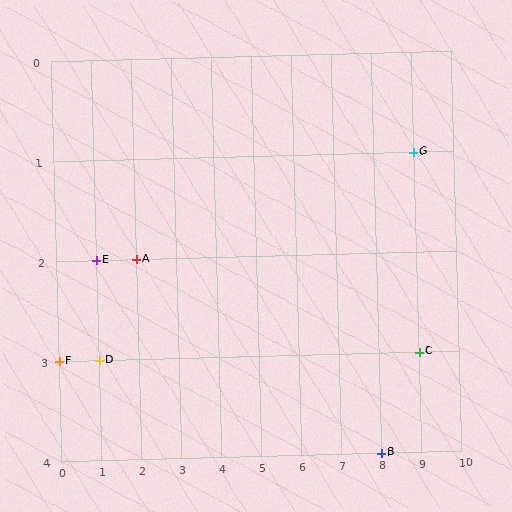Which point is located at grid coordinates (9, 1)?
Point G is at (9, 1).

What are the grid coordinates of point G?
Point G is at grid coordinates (9, 1).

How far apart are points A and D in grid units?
Points A and D are 1 column and 1 row apart (about 1.4 grid units diagonally).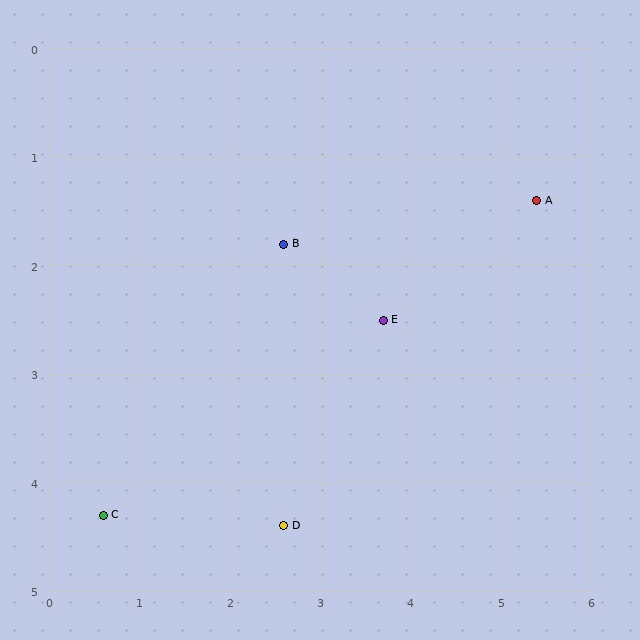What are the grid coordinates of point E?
Point E is at approximately (3.7, 2.5).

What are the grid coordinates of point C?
Point C is at approximately (0.6, 4.3).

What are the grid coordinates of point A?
Point A is at approximately (5.4, 1.4).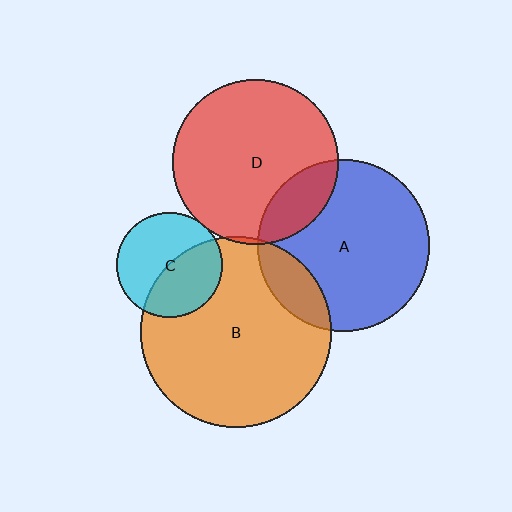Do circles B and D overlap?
Yes.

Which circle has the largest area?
Circle B (orange).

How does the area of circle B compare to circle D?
Approximately 1.3 times.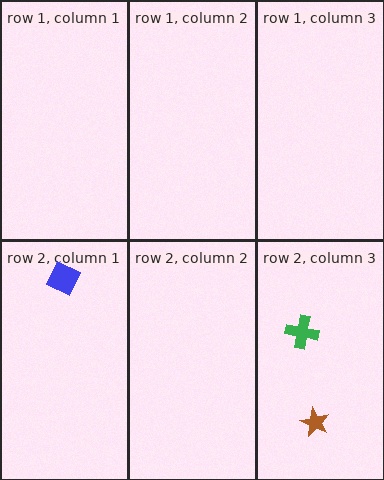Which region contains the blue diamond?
The row 2, column 1 region.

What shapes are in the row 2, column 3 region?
The brown star, the green cross.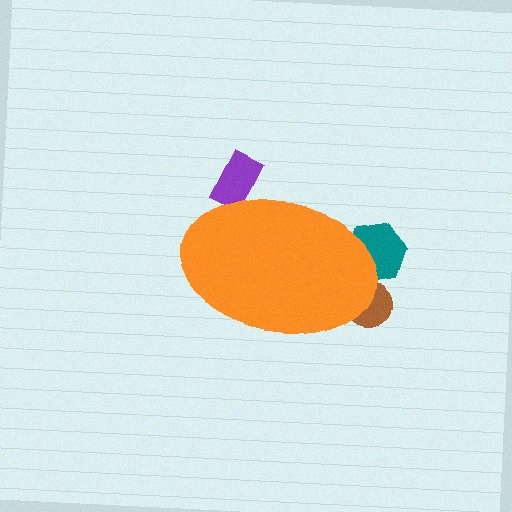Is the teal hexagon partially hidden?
Yes, the teal hexagon is partially hidden behind the orange ellipse.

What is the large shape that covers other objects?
An orange ellipse.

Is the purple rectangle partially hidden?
Yes, the purple rectangle is partially hidden behind the orange ellipse.